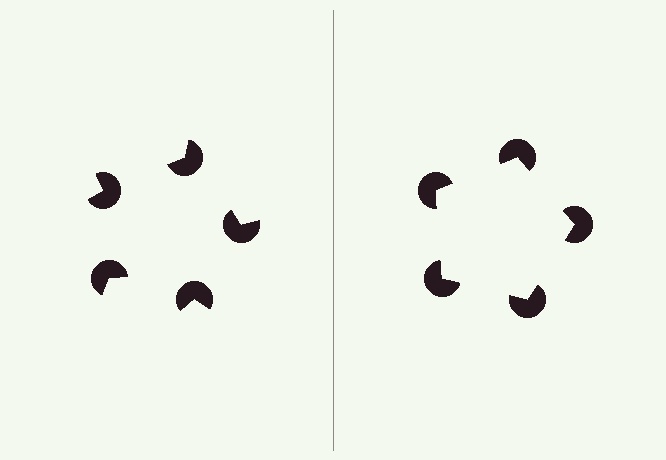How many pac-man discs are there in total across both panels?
10 — 5 on each side.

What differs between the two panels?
The pac-man discs are positioned identically on both sides; only the wedge orientations differ. On the right they align to a pentagon; on the left they are misaligned.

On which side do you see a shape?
An illusory pentagon appears on the right side. On the left side the wedge cuts are rotated, so no coherent shape forms.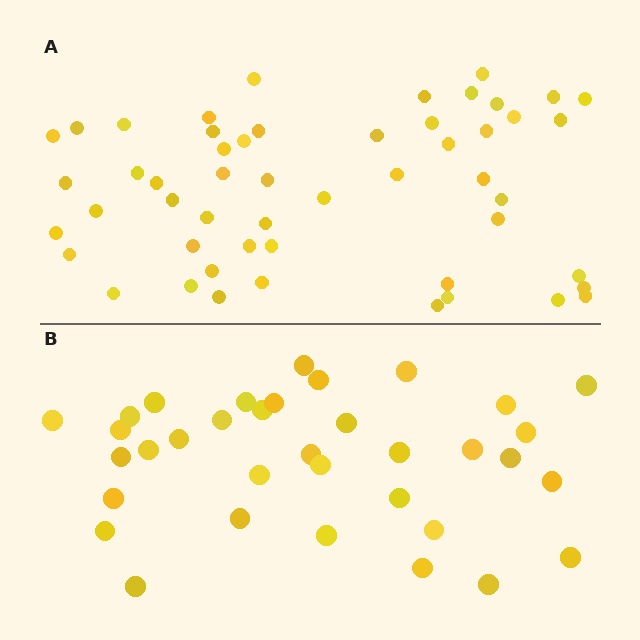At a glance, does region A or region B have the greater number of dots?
Region A (the top region) has more dots.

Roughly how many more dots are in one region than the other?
Region A has approximately 15 more dots than region B.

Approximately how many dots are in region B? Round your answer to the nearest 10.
About 40 dots. (The exact count is 35, which rounds to 40.)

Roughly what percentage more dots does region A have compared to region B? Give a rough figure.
About 50% more.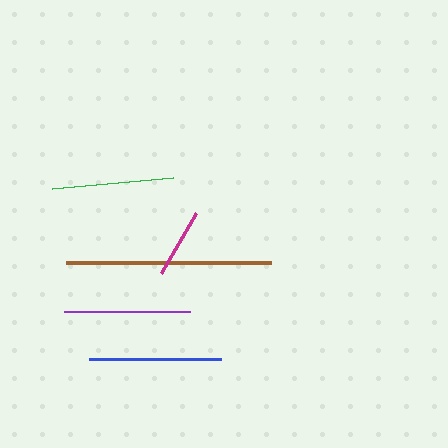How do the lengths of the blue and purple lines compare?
The blue and purple lines are approximately the same length.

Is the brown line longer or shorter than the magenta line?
The brown line is longer than the magenta line.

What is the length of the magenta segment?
The magenta segment is approximately 70 pixels long.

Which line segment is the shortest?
The magenta line is the shortest at approximately 70 pixels.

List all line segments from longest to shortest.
From longest to shortest: brown, blue, purple, green, magenta.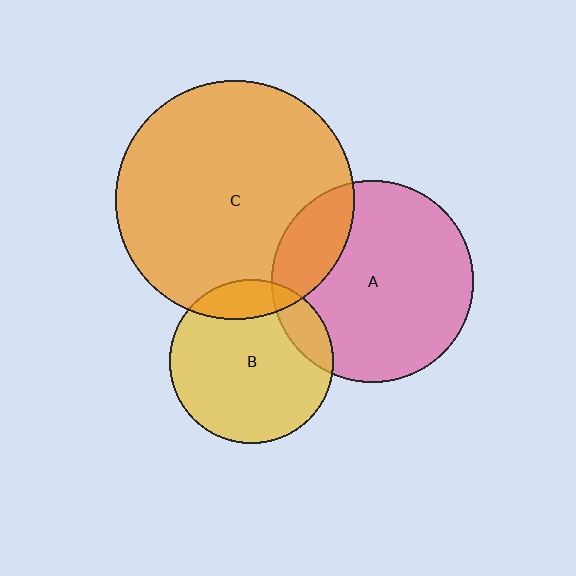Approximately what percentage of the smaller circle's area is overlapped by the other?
Approximately 15%.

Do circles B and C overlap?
Yes.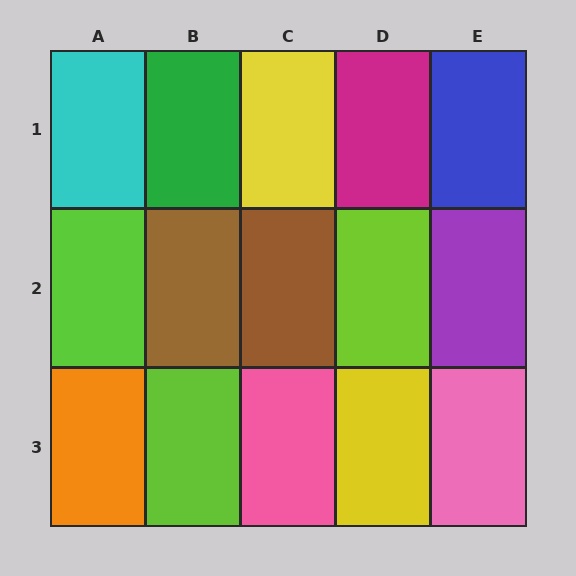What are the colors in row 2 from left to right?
Lime, brown, brown, lime, purple.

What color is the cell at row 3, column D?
Yellow.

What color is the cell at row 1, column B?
Green.